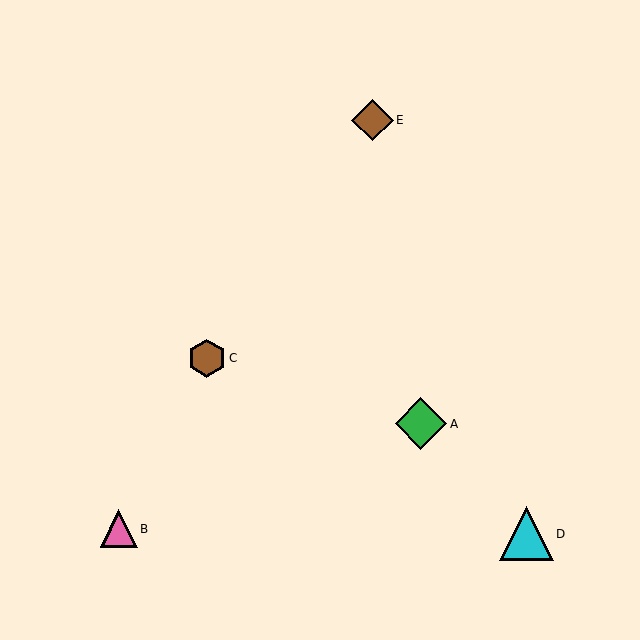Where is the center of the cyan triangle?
The center of the cyan triangle is at (526, 534).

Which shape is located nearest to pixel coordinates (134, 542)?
The pink triangle (labeled B) at (119, 529) is nearest to that location.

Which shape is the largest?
The cyan triangle (labeled D) is the largest.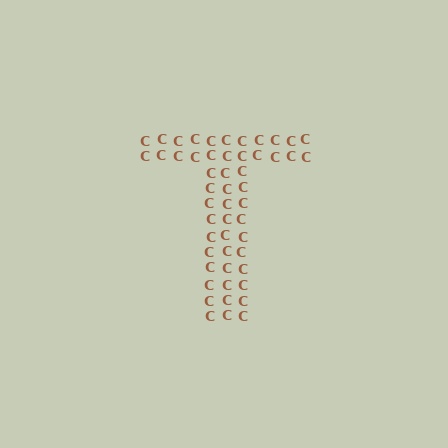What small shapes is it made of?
It is made of small letter C's.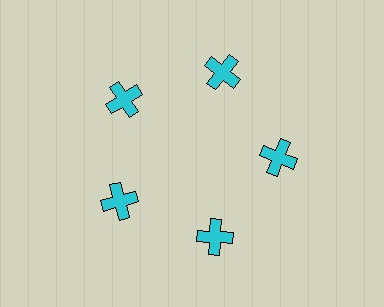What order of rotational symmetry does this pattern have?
This pattern has 5-fold rotational symmetry.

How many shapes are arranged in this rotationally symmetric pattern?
There are 5 shapes, arranged in 5 groups of 1.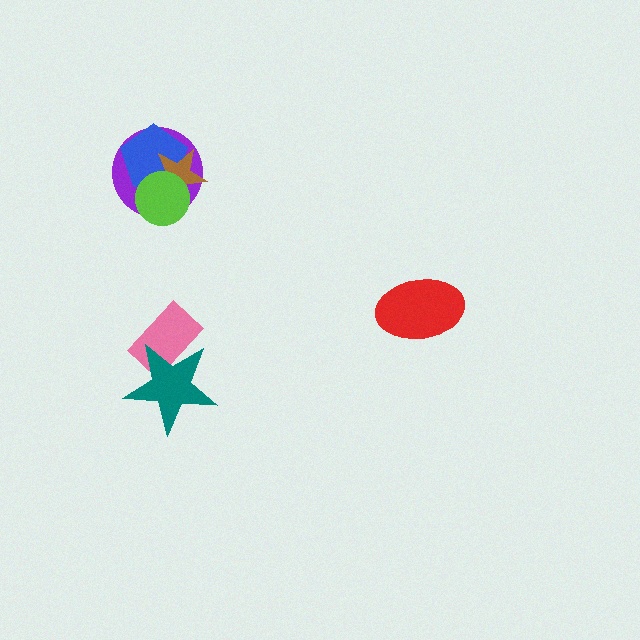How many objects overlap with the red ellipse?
0 objects overlap with the red ellipse.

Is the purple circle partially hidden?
Yes, it is partially covered by another shape.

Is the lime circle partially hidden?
No, no other shape covers it.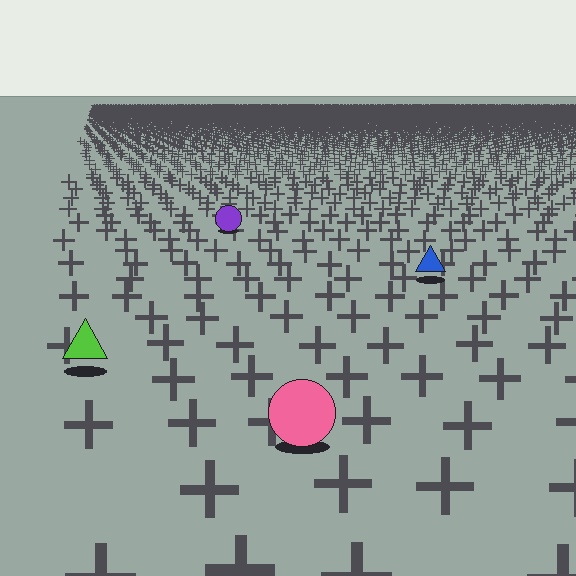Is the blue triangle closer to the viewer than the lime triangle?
No. The lime triangle is closer — you can tell from the texture gradient: the ground texture is coarser near it.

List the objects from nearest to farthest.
From nearest to farthest: the pink circle, the lime triangle, the blue triangle, the purple circle.